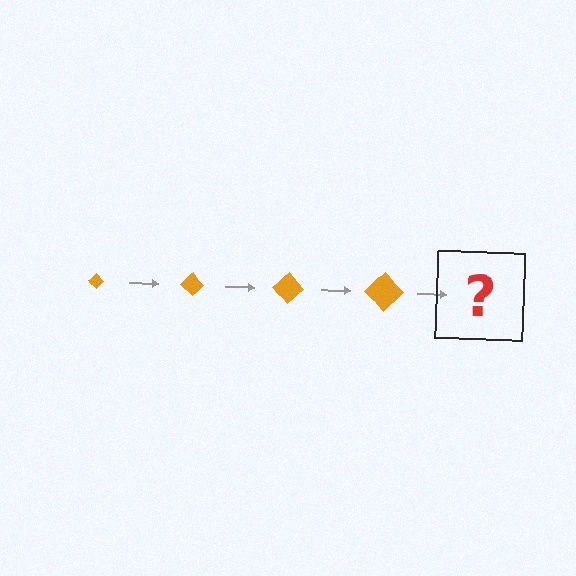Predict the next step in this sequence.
The next step is an orange diamond, larger than the previous one.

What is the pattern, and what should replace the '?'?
The pattern is that the diamond gets progressively larger each step. The '?' should be an orange diamond, larger than the previous one.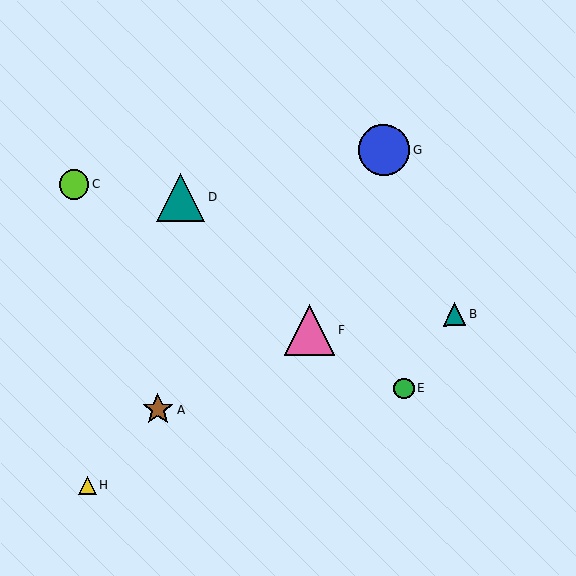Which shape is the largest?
The blue circle (labeled G) is the largest.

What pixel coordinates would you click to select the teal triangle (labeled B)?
Click at (455, 314) to select the teal triangle B.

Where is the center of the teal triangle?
The center of the teal triangle is at (455, 314).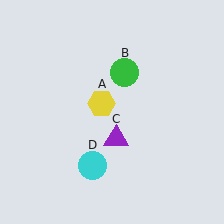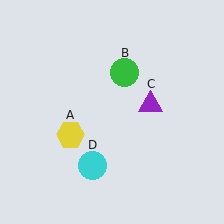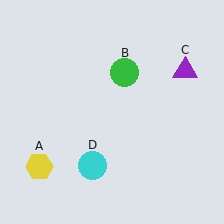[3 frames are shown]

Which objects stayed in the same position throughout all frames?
Green circle (object B) and cyan circle (object D) remained stationary.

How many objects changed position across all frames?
2 objects changed position: yellow hexagon (object A), purple triangle (object C).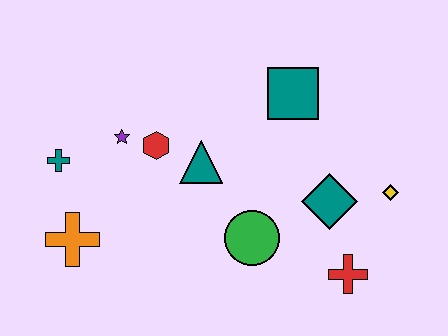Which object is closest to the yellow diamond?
The teal diamond is closest to the yellow diamond.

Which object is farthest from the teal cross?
The yellow diamond is farthest from the teal cross.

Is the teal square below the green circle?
No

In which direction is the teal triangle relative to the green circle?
The teal triangle is above the green circle.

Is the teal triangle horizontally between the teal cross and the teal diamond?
Yes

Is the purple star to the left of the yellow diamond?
Yes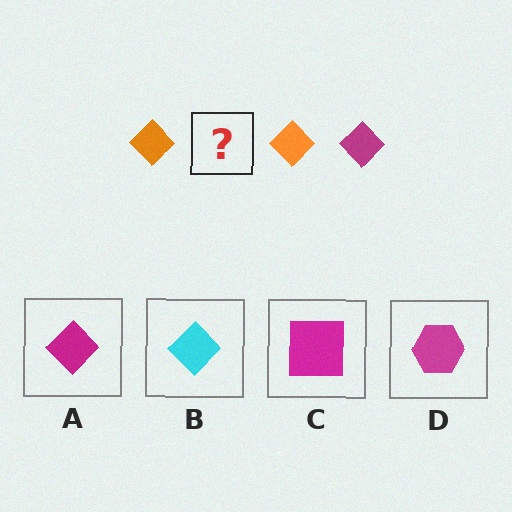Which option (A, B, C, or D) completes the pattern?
A.